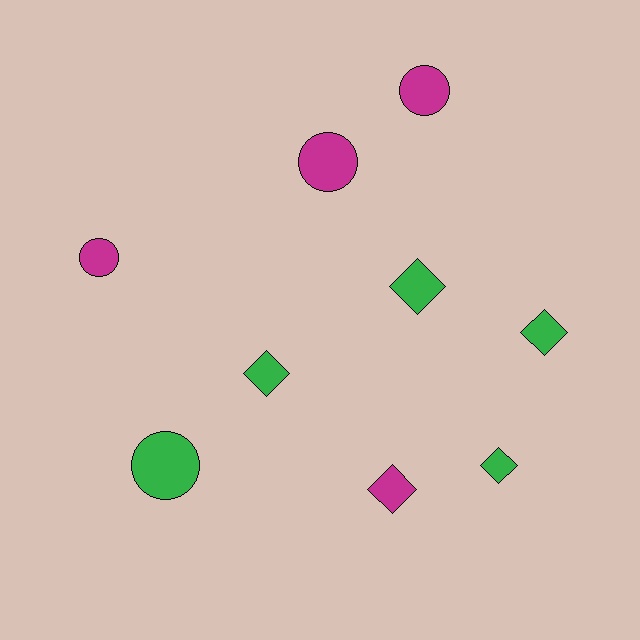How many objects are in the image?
There are 9 objects.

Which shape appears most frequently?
Diamond, with 5 objects.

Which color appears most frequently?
Green, with 5 objects.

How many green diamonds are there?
There are 4 green diamonds.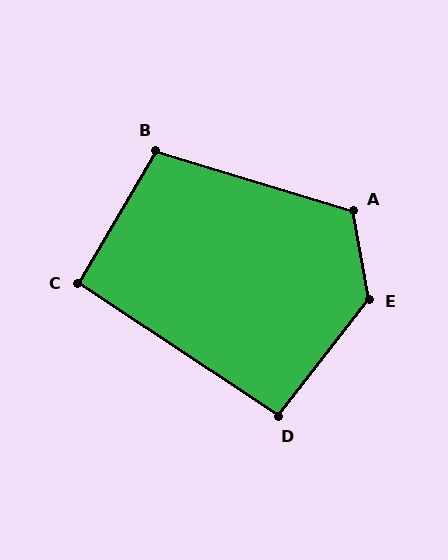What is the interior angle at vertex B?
Approximately 103 degrees (obtuse).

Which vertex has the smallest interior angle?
C, at approximately 93 degrees.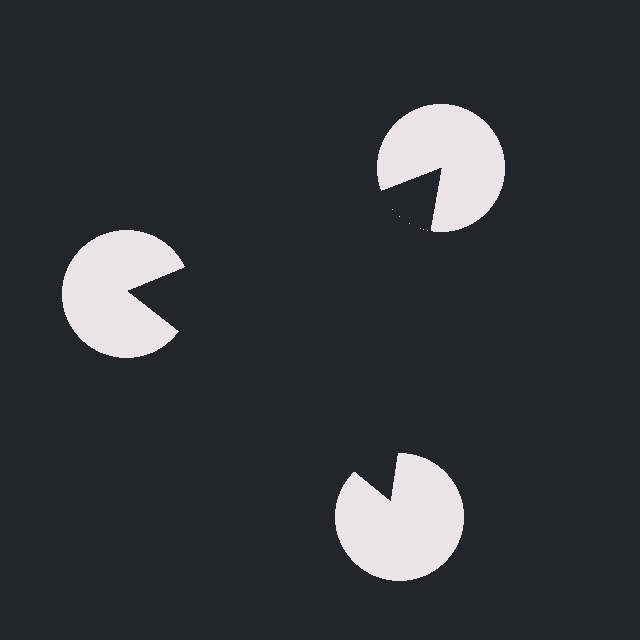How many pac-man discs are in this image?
There are 3 — one at each vertex of the illusory triangle.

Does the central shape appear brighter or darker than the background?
It typically appears slightly darker than the background, even though no actual brightness change is drawn.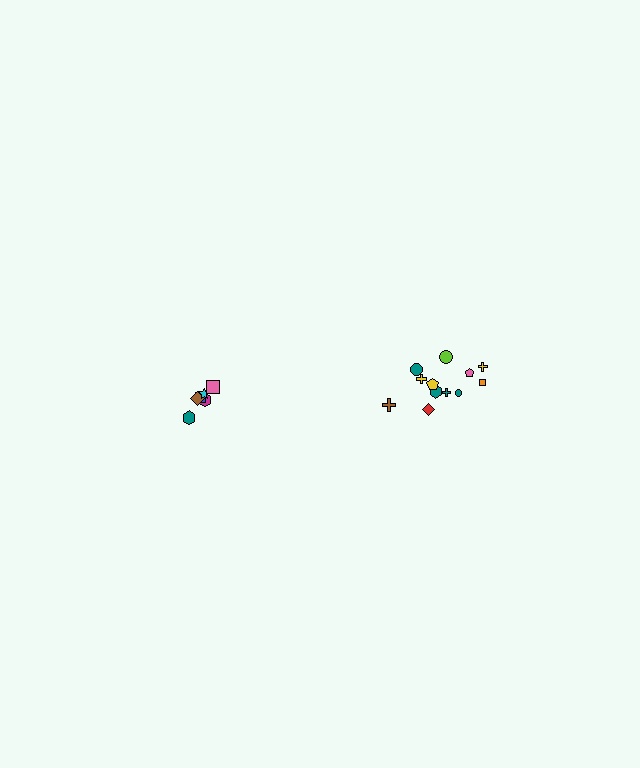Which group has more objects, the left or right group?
The right group.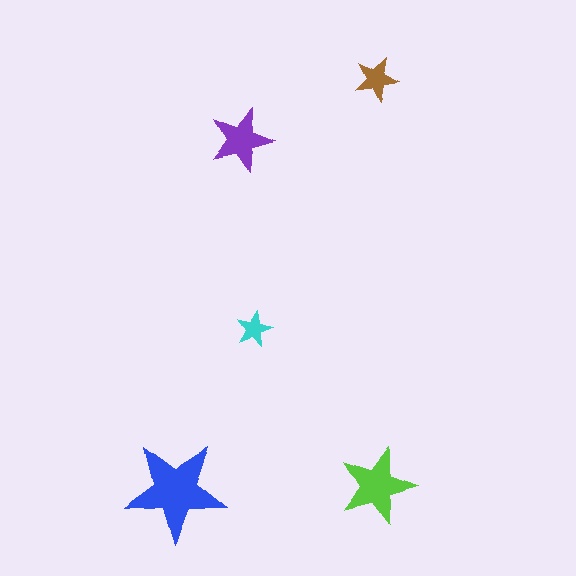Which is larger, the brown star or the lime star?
The lime one.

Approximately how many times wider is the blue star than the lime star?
About 1.5 times wider.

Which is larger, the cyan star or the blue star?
The blue one.